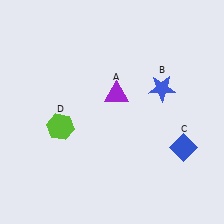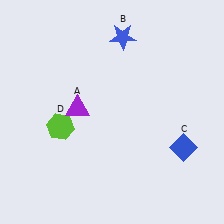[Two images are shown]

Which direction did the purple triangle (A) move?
The purple triangle (A) moved left.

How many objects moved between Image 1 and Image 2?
2 objects moved between the two images.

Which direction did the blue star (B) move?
The blue star (B) moved up.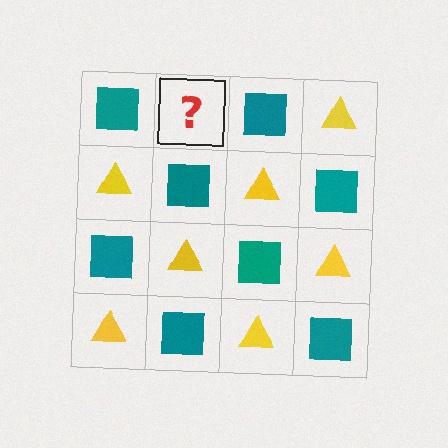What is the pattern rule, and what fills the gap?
The rule is that it alternates teal square and yellow triangle in a checkerboard pattern. The gap should be filled with a yellow triangle.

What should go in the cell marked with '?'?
The missing cell should contain a yellow triangle.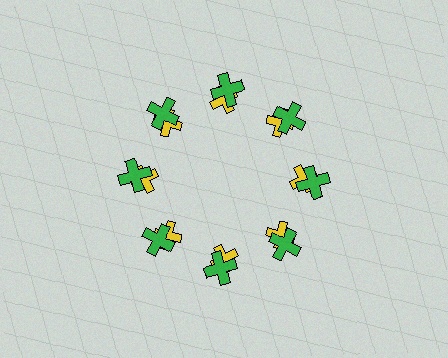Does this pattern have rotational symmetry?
Yes, this pattern has 8-fold rotational symmetry. It looks the same after rotating 45 degrees around the center.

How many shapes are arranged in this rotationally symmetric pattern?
There are 16 shapes, arranged in 8 groups of 2.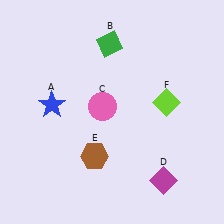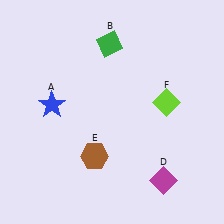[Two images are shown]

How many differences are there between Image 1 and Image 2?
There is 1 difference between the two images.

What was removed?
The pink circle (C) was removed in Image 2.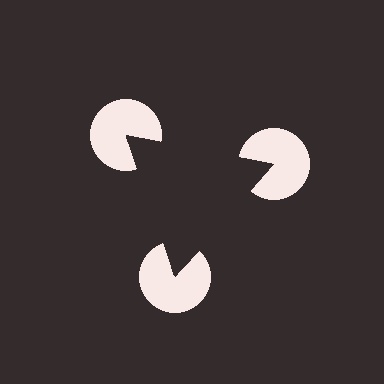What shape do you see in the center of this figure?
An illusory triangle — its edges are inferred from the aligned wedge cuts in the pac-man discs, not physically drawn.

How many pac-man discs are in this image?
There are 3 — one at each vertex of the illusory triangle.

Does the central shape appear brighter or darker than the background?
It typically appears slightly darker than the background, even though no actual brightness change is drawn.